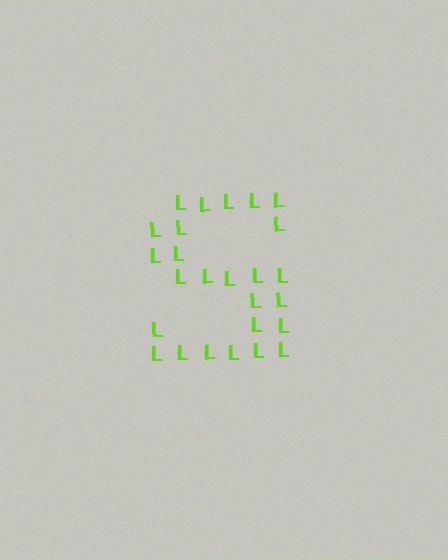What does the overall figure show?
The overall figure shows the letter S.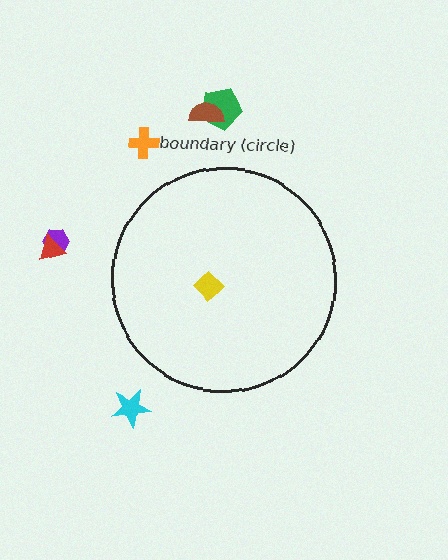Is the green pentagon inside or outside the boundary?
Outside.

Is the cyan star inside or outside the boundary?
Outside.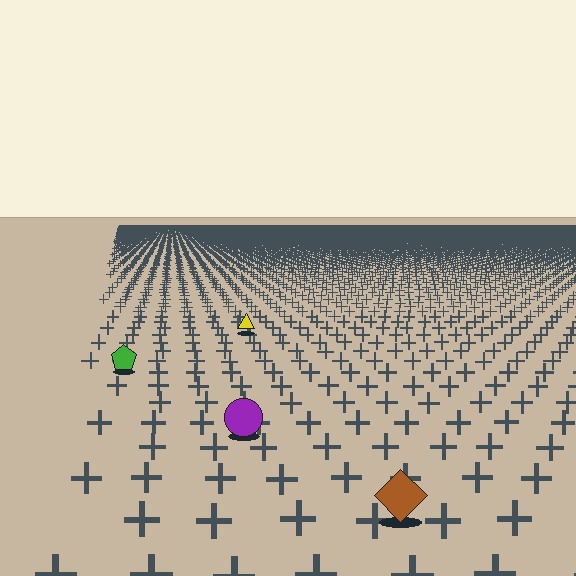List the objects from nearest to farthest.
From nearest to farthest: the brown diamond, the purple circle, the green pentagon, the yellow triangle.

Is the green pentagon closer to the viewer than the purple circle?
No. The purple circle is closer — you can tell from the texture gradient: the ground texture is coarser near it.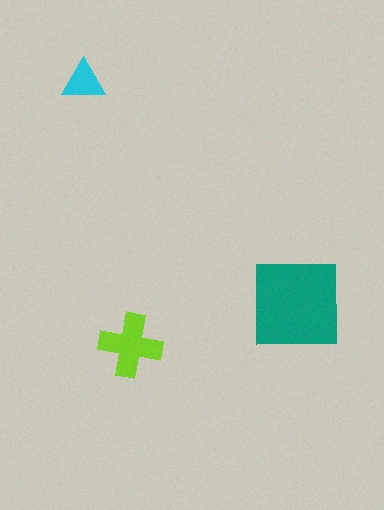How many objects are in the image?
There are 3 objects in the image.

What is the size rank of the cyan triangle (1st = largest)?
3rd.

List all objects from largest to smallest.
The teal square, the lime cross, the cyan triangle.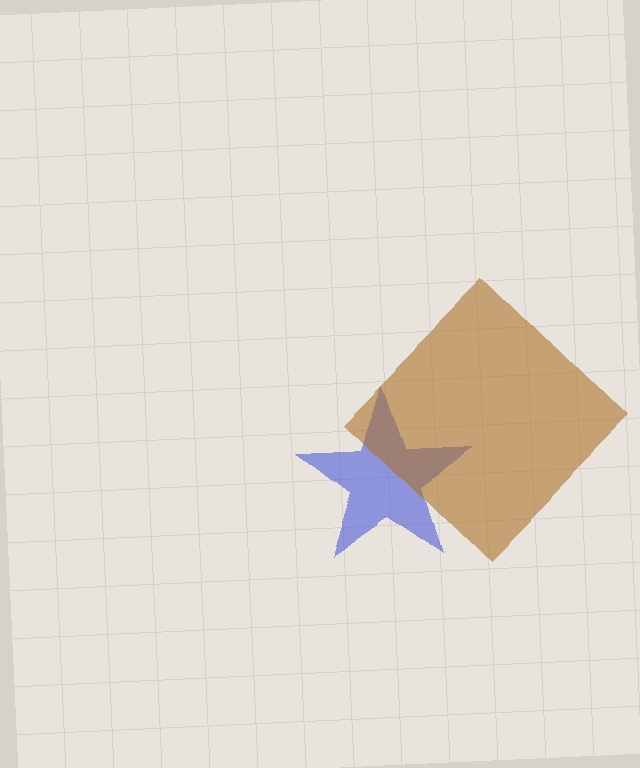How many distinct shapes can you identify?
There are 2 distinct shapes: a blue star, a brown diamond.